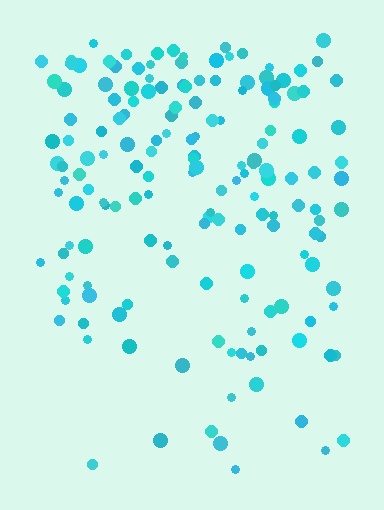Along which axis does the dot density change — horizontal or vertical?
Vertical.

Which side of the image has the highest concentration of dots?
The top.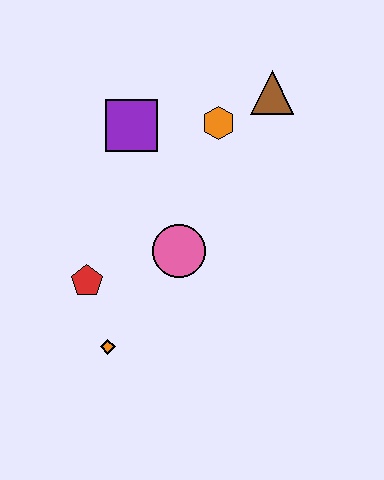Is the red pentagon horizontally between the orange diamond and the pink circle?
No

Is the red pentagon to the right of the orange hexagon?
No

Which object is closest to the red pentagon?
The orange diamond is closest to the red pentagon.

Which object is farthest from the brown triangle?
The orange diamond is farthest from the brown triangle.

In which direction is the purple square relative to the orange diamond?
The purple square is above the orange diamond.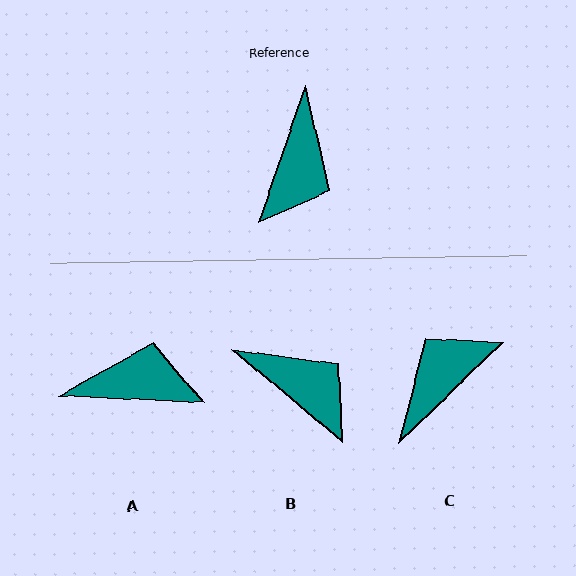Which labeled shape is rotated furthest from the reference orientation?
C, about 153 degrees away.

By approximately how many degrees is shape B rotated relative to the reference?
Approximately 69 degrees counter-clockwise.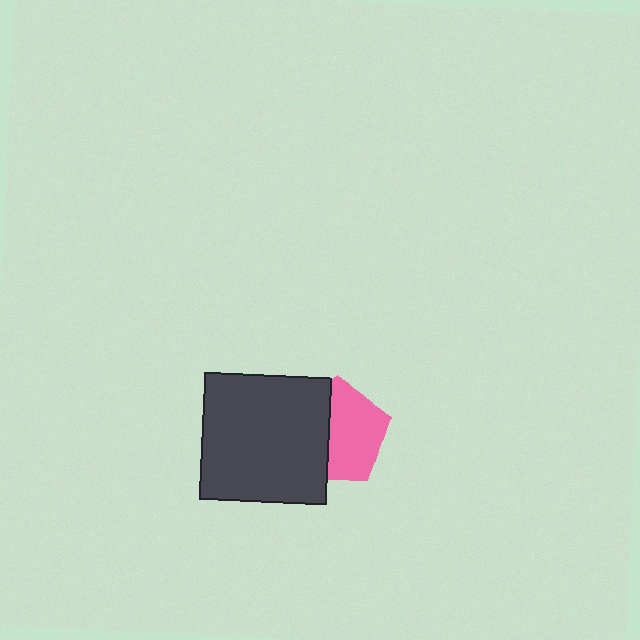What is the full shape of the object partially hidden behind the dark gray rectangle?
The partially hidden object is a pink pentagon.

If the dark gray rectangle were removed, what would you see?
You would see the complete pink pentagon.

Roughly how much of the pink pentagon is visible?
About half of it is visible (roughly 57%).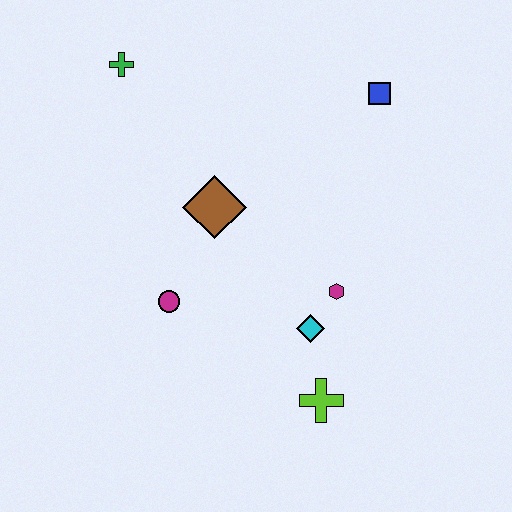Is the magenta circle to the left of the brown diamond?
Yes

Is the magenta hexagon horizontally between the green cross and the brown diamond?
No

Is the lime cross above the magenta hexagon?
No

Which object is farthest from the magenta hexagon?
The green cross is farthest from the magenta hexagon.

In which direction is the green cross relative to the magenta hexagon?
The green cross is above the magenta hexagon.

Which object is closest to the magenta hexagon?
The cyan diamond is closest to the magenta hexagon.